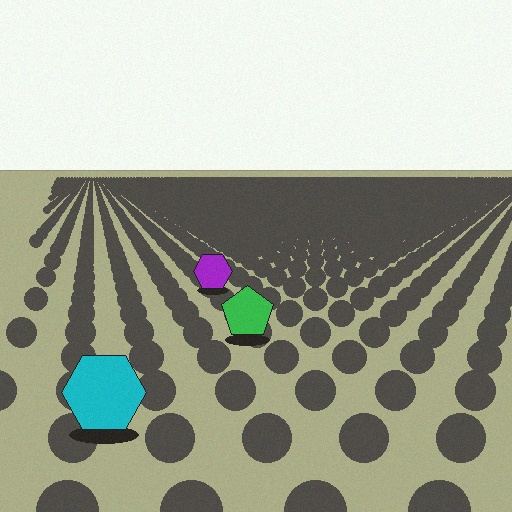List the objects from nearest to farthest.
From nearest to farthest: the cyan hexagon, the green pentagon, the purple hexagon.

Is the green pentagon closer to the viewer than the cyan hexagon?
No. The cyan hexagon is closer — you can tell from the texture gradient: the ground texture is coarser near it.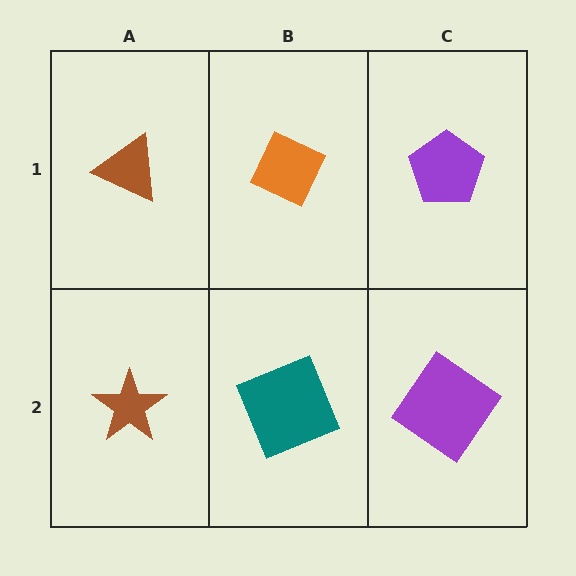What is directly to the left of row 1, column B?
A brown triangle.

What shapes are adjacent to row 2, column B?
An orange diamond (row 1, column B), a brown star (row 2, column A), a purple diamond (row 2, column C).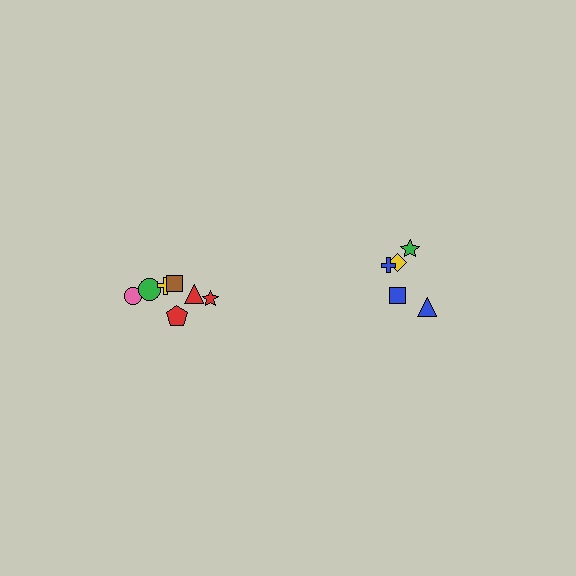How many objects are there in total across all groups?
There are 12 objects.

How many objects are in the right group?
There are 5 objects.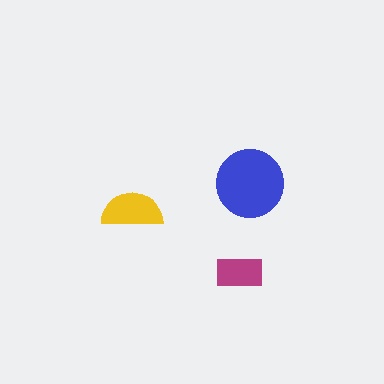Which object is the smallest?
The magenta rectangle.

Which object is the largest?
The blue circle.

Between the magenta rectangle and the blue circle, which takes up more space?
The blue circle.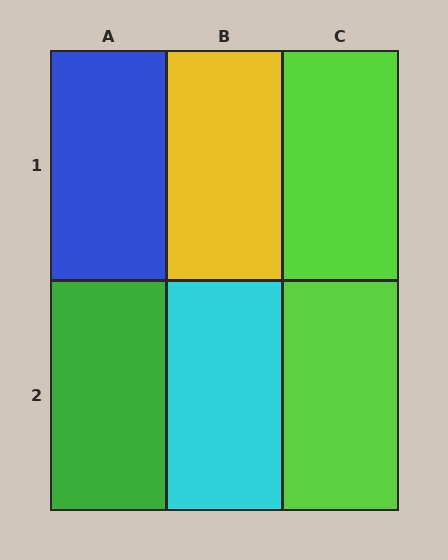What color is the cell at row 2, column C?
Lime.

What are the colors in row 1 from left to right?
Blue, yellow, lime.